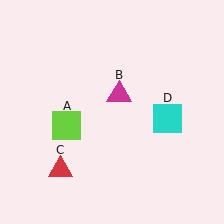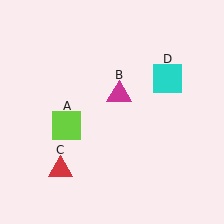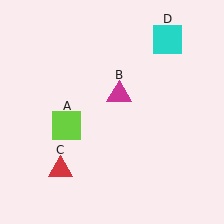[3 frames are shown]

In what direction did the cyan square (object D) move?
The cyan square (object D) moved up.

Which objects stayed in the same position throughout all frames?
Lime square (object A) and magenta triangle (object B) and red triangle (object C) remained stationary.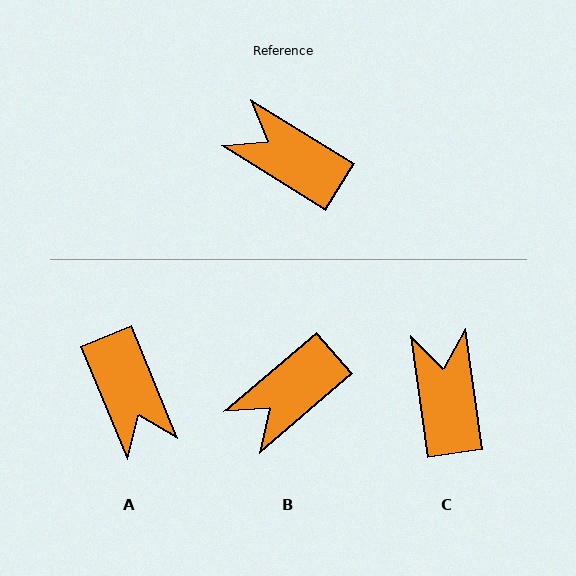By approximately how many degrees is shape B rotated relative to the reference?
Approximately 72 degrees counter-clockwise.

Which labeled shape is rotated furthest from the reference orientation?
A, about 144 degrees away.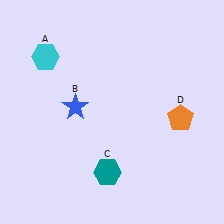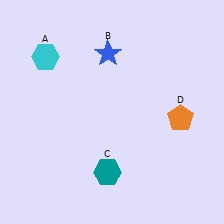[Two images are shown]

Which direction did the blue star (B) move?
The blue star (B) moved up.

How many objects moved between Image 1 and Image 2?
1 object moved between the two images.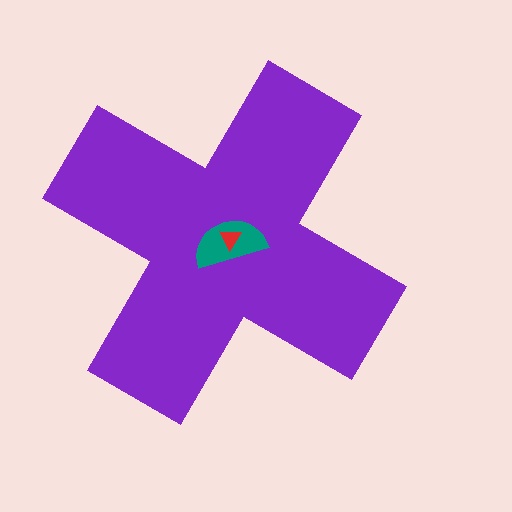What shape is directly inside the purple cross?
The teal semicircle.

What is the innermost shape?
The red triangle.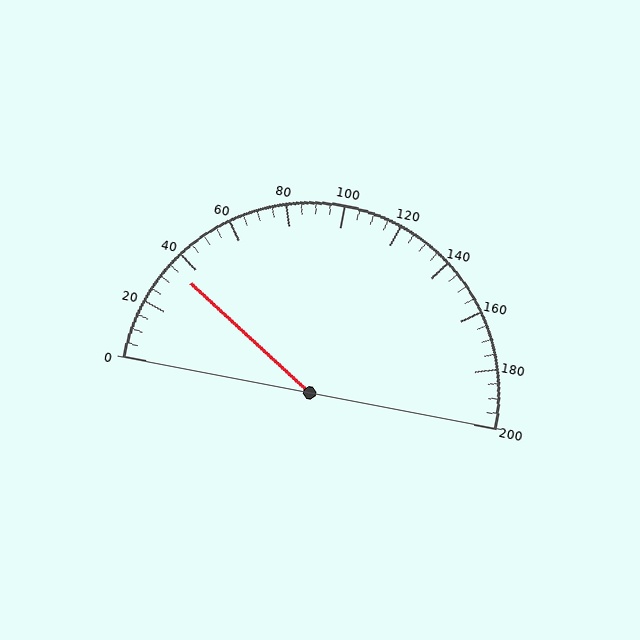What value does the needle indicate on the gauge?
The needle indicates approximately 35.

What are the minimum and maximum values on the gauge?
The gauge ranges from 0 to 200.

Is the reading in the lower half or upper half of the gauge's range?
The reading is in the lower half of the range (0 to 200).